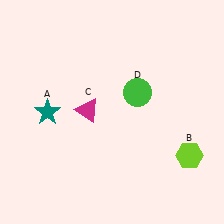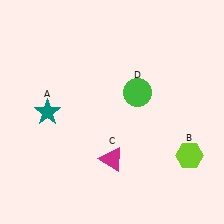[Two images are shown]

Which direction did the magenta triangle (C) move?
The magenta triangle (C) moved down.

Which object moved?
The magenta triangle (C) moved down.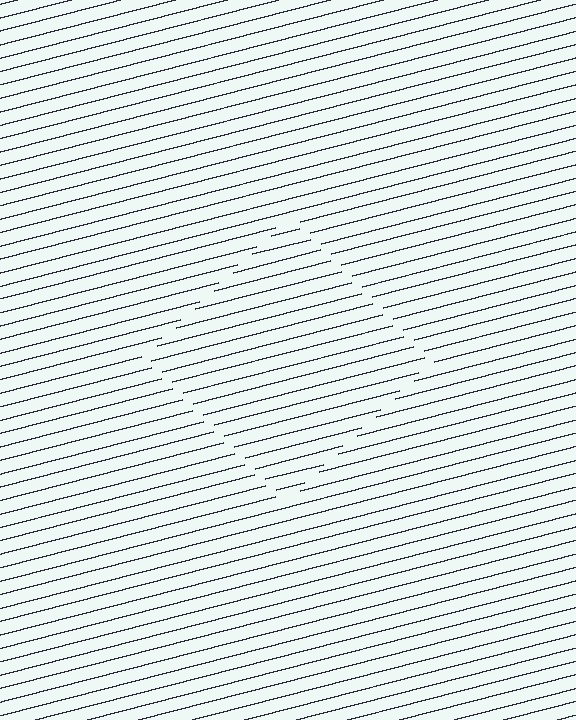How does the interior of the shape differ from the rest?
The interior of the shape contains the same grating, shifted by half a period — the contour is defined by the phase discontinuity where line-ends from the inner and outer gratings abut.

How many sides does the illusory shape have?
4 sides — the line-ends trace a square.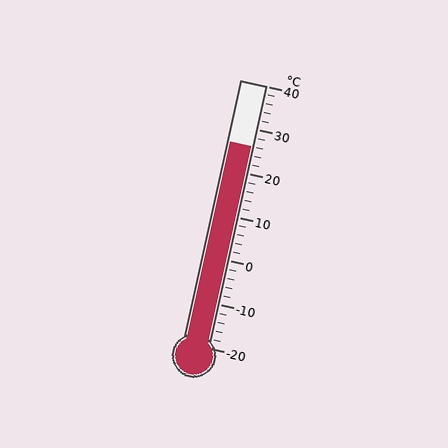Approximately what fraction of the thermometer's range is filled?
The thermometer is filled to approximately 75% of its range.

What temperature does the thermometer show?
The thermometer shows approximately 26°C.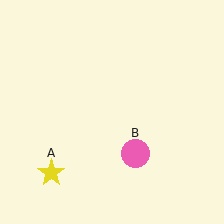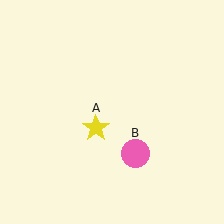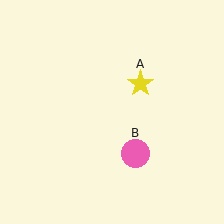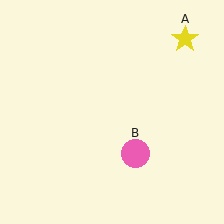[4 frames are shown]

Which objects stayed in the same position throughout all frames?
Pink circle (object B) remained stationary.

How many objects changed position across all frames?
1 object changed position: yellow star (object A).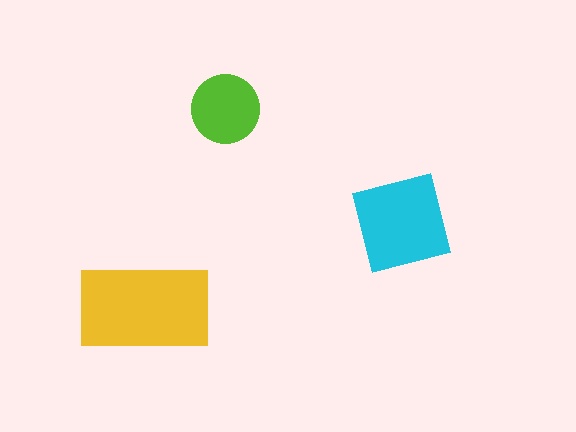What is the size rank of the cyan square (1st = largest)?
2nd.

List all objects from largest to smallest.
The yellow rectangle, the cyan square, the lime circle.